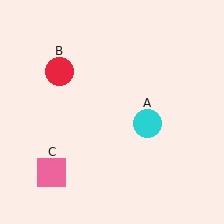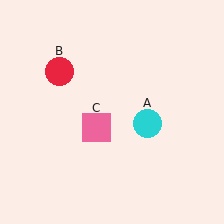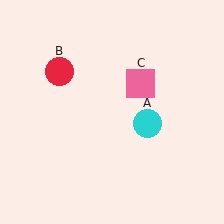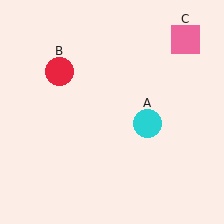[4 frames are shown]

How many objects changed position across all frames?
1 object changed position: pink square (object C).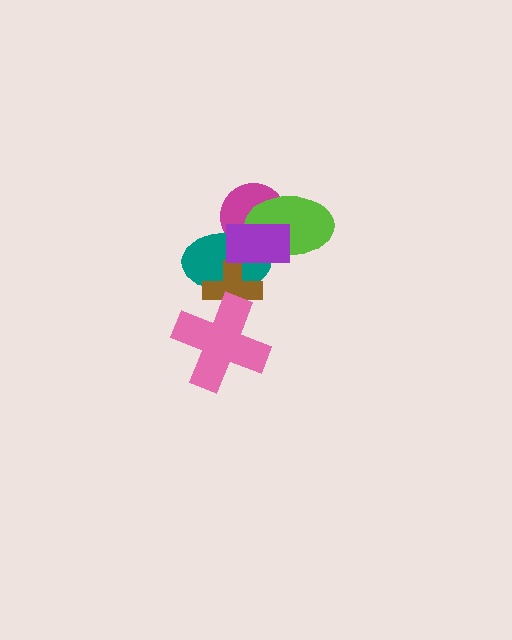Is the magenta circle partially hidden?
Yes, it is partially covered by another shape.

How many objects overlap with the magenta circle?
3 objects overlap with the magenta circle.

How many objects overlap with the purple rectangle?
4 objects overlap with the purple rectangle.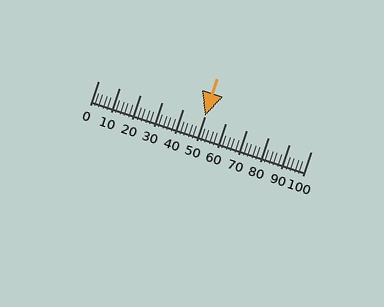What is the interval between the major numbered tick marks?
The major tick marks are spaced 10 units apart.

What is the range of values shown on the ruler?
The ruler shows values from 0 to 100.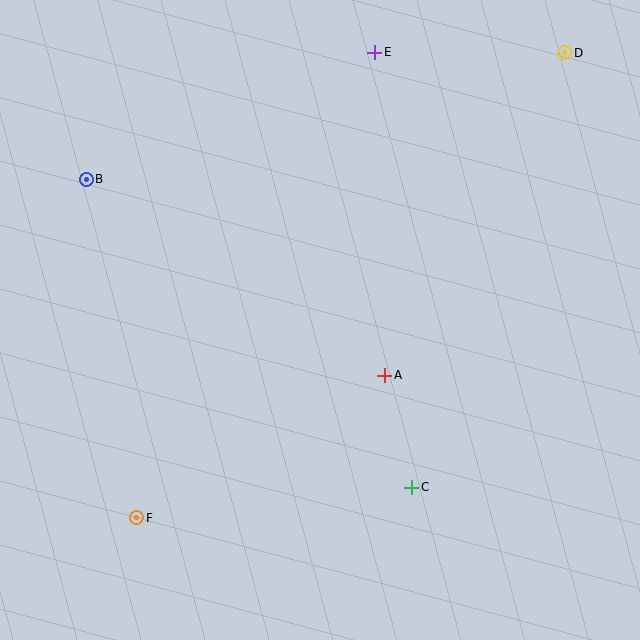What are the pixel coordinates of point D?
Point D is at (565, 53).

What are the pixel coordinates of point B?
Point B is at (86, 179).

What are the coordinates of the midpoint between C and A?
The midpoint between C and A is at (398, 431).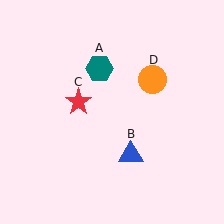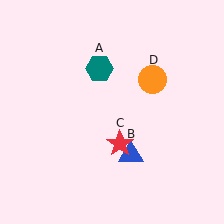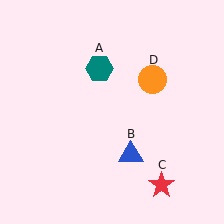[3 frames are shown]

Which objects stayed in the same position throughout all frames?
Teal hexagon (object A) and blue triangle (object B) and orange circle (object D) remained stationary.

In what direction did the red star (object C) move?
The red star (object C) moved down and to the right.